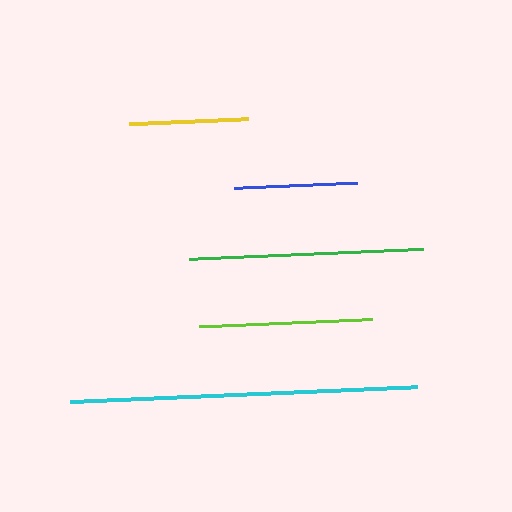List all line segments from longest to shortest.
From longest to shortest: cyan, green, lime, blue, yellow.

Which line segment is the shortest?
The yellow line is the shortest at approximately 119 pixels.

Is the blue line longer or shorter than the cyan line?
The cyan line is longer than the blue line.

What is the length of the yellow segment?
The yellow segment is approximately 119 pixels long.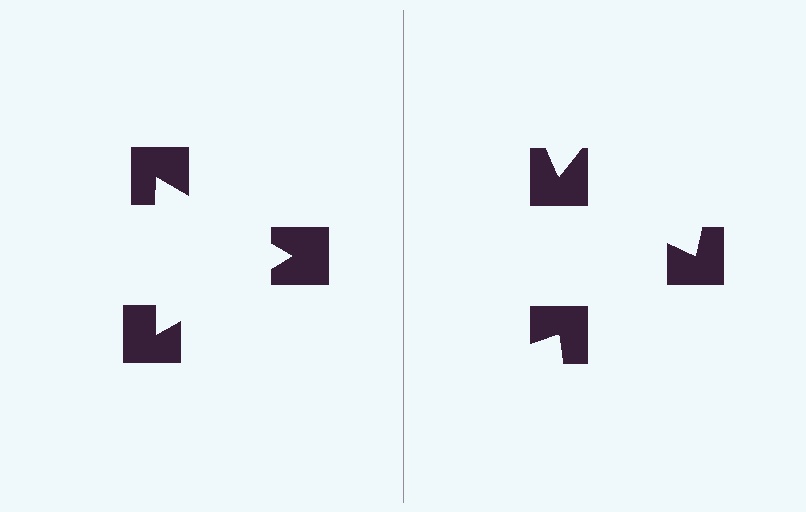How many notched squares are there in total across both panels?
6 — 3 on each side.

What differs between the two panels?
The notched squares are positioned identically on both sides; only the wedge orientations differ. On the left they align to a triangle; on the right they are misaligned.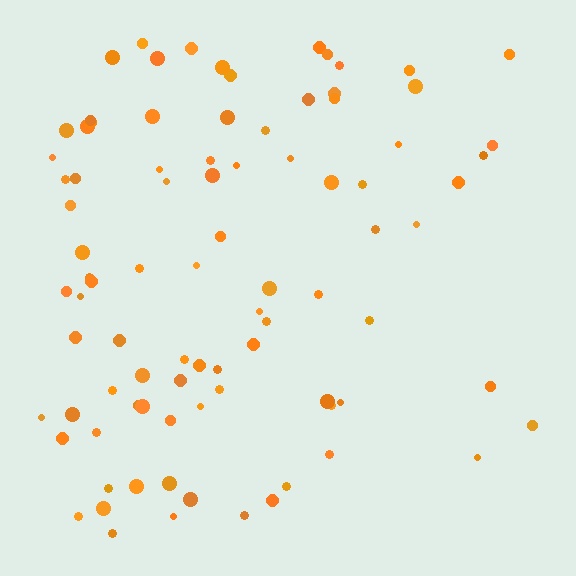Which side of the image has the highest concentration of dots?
The left.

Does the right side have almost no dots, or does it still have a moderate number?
Still a moderate number, just noticeably fewer than the left.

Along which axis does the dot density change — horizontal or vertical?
Horizontal.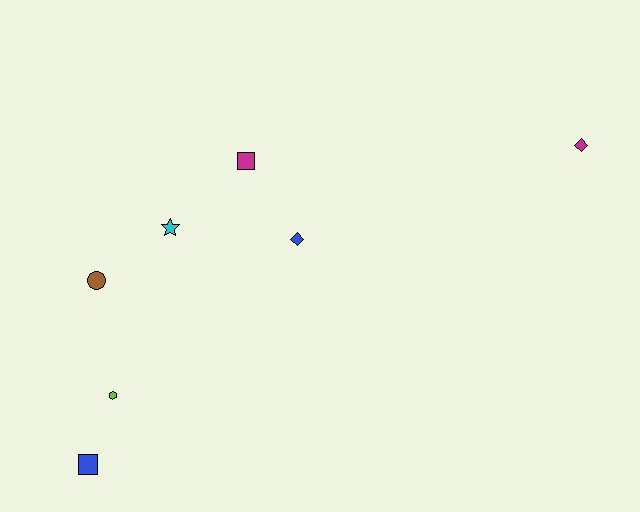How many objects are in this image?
There are 7 objects.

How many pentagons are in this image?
There are no pentagons.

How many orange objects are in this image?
There are no orange objects.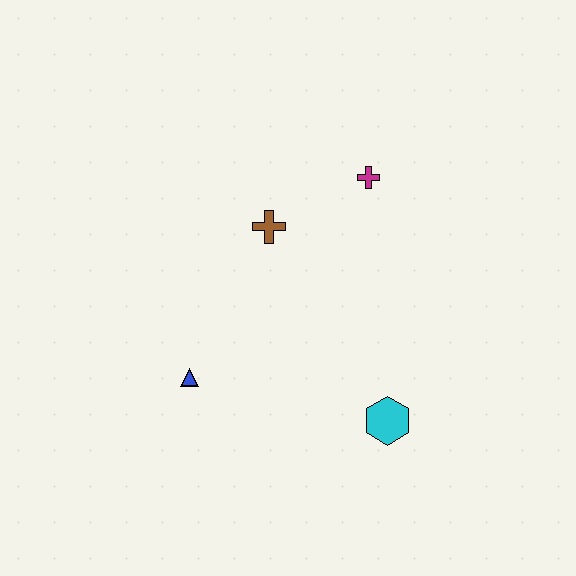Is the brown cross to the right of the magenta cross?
No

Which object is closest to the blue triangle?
The brown cross is closest to the blue triangle.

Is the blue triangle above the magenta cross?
No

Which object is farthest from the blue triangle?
The magenta cross is farthest from the blue triangle.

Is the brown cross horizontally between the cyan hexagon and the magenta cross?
No